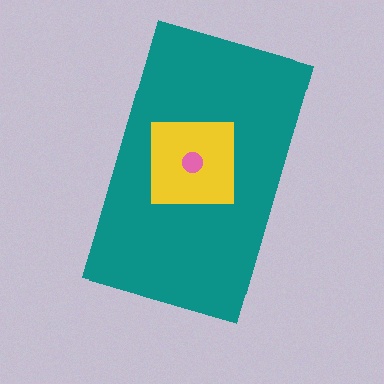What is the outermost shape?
The teal rectangle.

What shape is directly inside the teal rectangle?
The yellow square.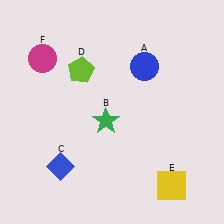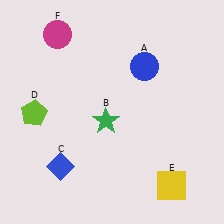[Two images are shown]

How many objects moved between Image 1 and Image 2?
2 objects moved between the two images.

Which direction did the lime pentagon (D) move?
The lime pentagon (D) moved left.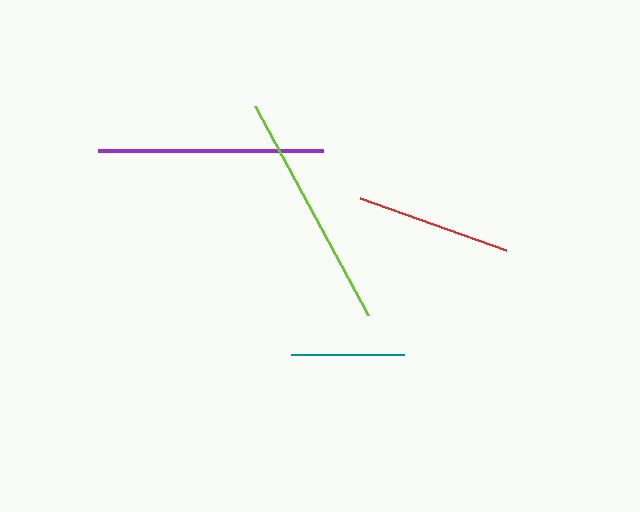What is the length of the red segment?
The red segment is approximately 155 pixels long.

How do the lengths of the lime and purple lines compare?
The lime and purple lines are approximately the same length.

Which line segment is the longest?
The lime line is the longest at approximately 237 pixels.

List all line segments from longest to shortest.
From longest to shortest: lime, purple, red, teal.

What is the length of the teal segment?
The teal segment is approximately 113 pixels long.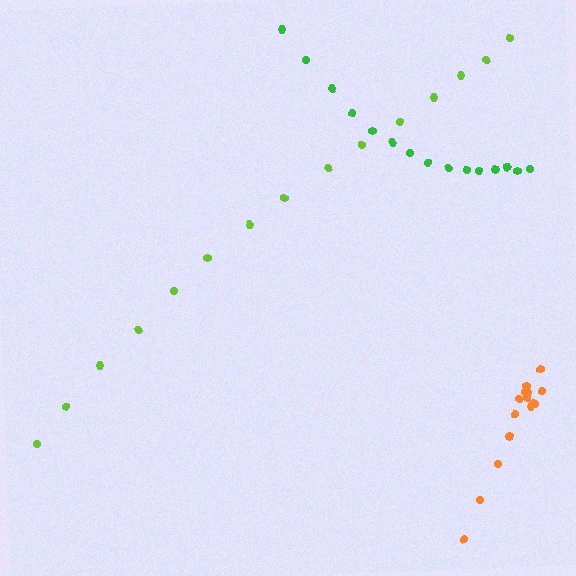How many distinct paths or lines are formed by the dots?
There are 3 distinct paths.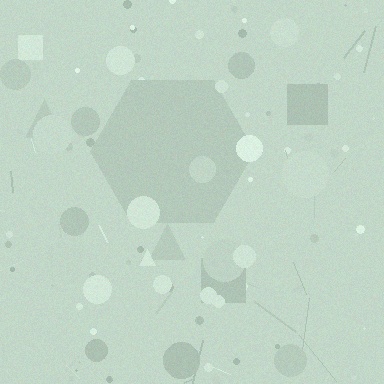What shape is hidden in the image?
A hexagon is hidden in the image.